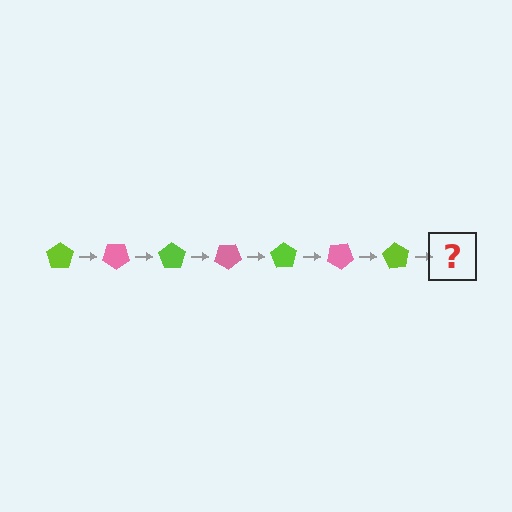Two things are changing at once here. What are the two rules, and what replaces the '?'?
The two rules are that it rotates 35 degrees each step and the color cycles through lime and pink. The '?' should be a pink pentagon, rotated 245 degrees from the start.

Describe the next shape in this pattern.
It should be a pink pentagon, rotated 245 degrees from the start.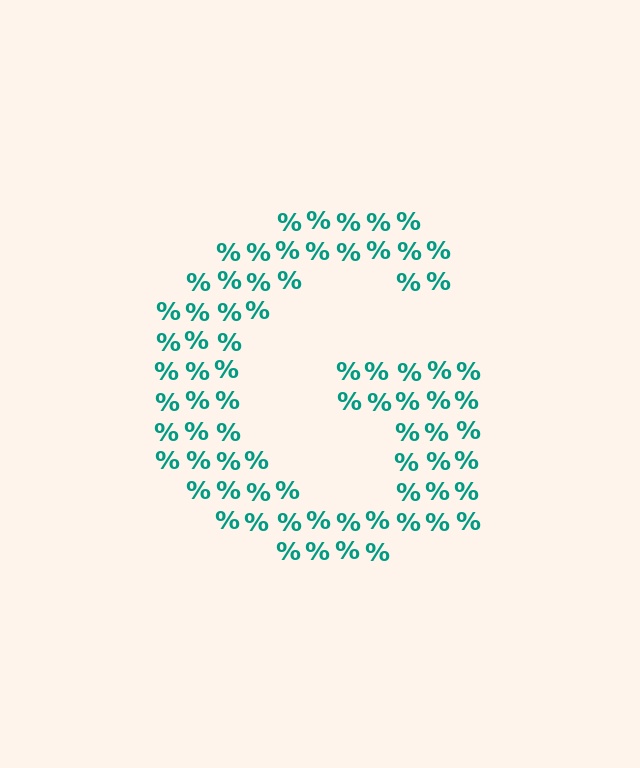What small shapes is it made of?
It is made of small percent signs.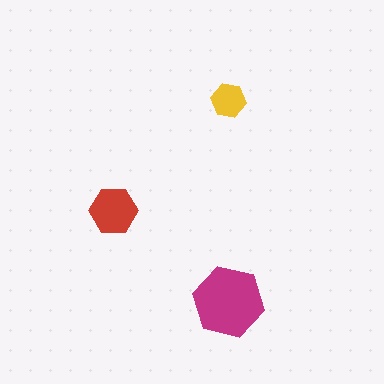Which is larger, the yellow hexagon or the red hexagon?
The red one.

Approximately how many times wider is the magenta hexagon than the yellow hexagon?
About 2 times wider.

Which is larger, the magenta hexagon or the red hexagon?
The magenta one.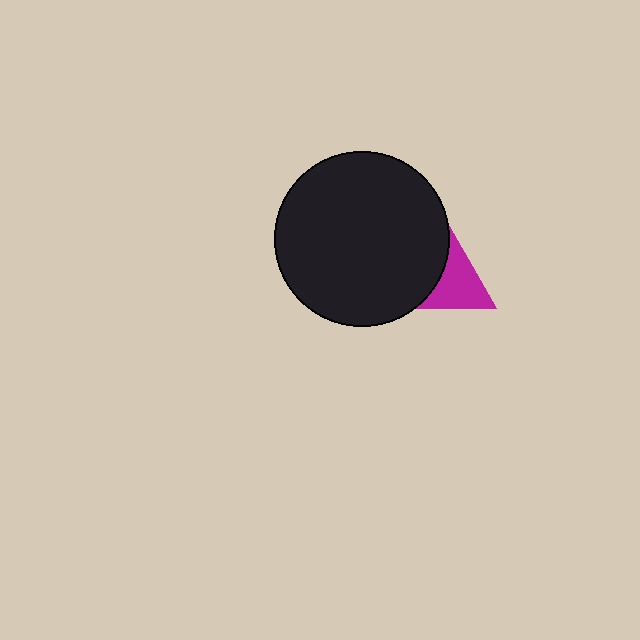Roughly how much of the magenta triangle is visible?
A small part of it is visible (roughly 34%).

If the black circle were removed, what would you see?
You would see the complete magenta triangle.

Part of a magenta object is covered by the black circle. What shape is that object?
It is a triangle.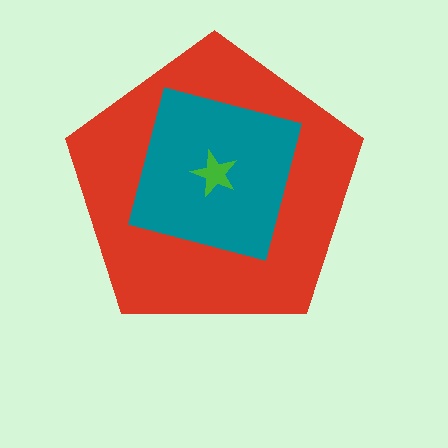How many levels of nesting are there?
3.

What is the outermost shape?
The red pentagon.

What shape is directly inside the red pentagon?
The teal square.